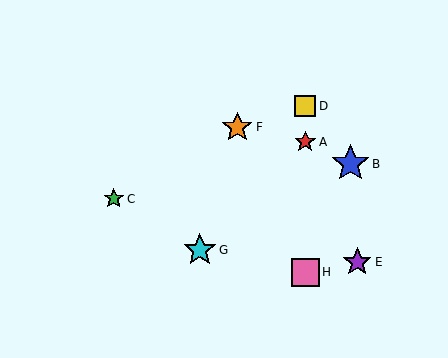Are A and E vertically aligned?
No, A is at x≈305 and E is at x≈357.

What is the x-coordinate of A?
Object A is at x≈305.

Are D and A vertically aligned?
Yes, both are at x≈305.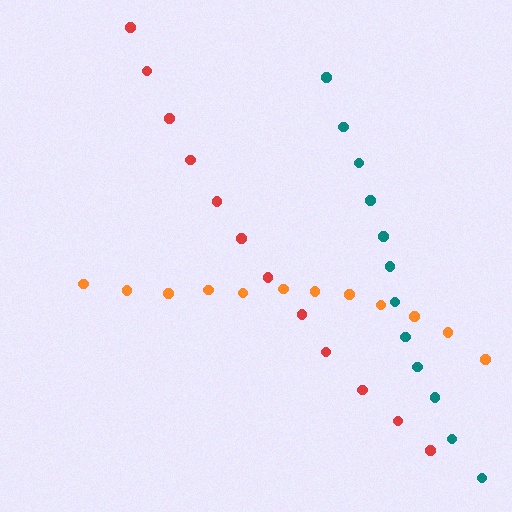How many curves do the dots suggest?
There are 3 distinct paths.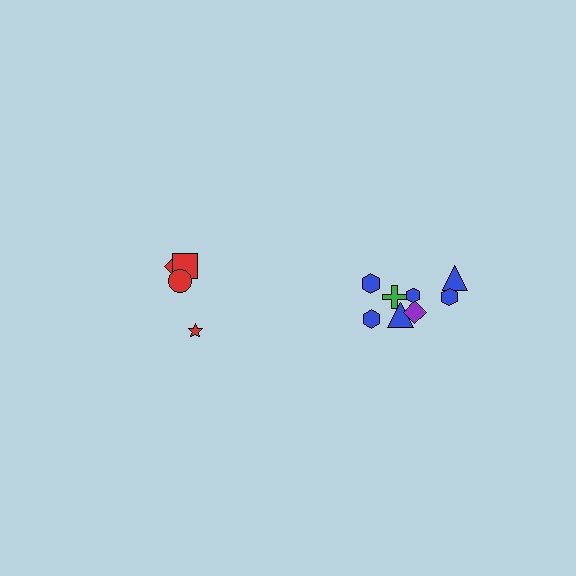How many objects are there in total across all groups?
There are 12 objects.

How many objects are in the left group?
There are 4 objects.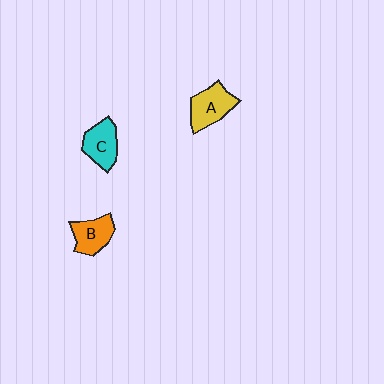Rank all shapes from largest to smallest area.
From largest to smallest: A (yellow), C (cyan), B (orange).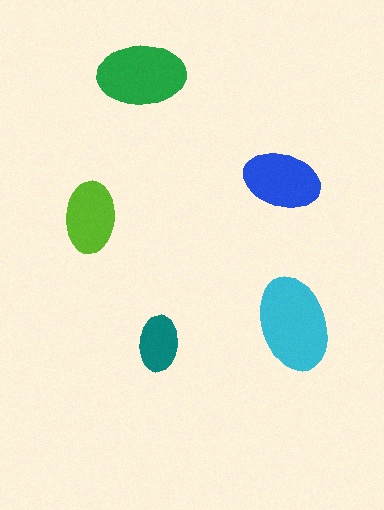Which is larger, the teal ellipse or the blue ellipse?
The blue one.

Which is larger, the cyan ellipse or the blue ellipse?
The cyan one.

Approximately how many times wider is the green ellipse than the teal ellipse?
About 1.5 times wider.